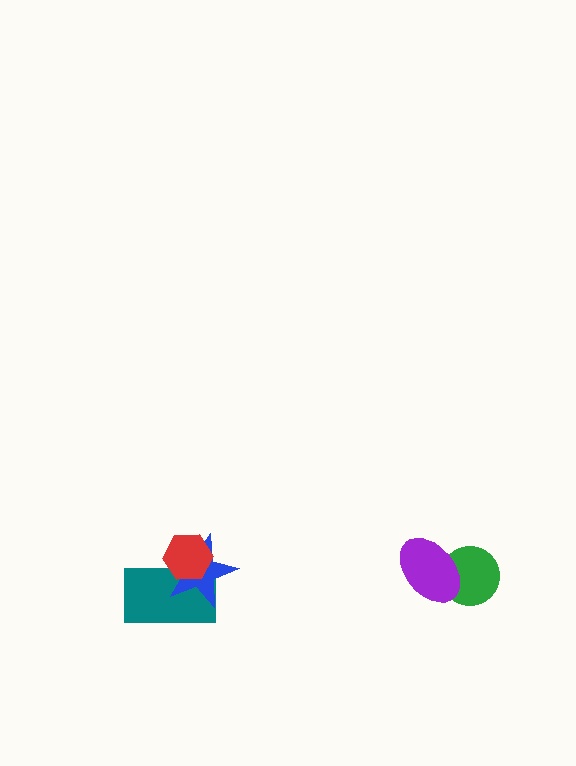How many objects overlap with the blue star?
2 objects overlap with the blue star.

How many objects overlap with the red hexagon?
2 objects overlap with the red hexagon.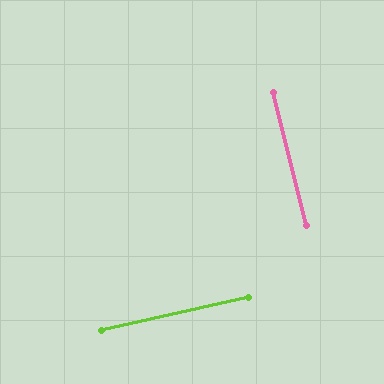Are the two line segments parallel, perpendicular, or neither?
Perpendicular — they meet at approximately 88°.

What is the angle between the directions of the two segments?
Approximately 88 degrees.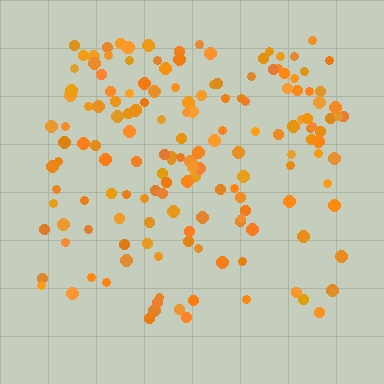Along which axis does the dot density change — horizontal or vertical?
Vertical.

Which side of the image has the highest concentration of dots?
The top.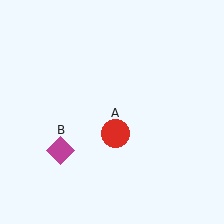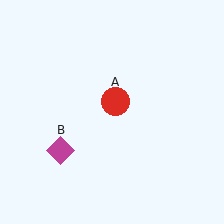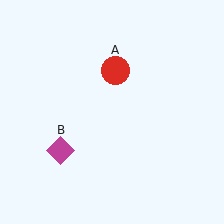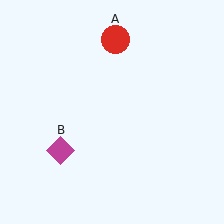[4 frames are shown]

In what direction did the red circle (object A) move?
The red circle (object A) moved up.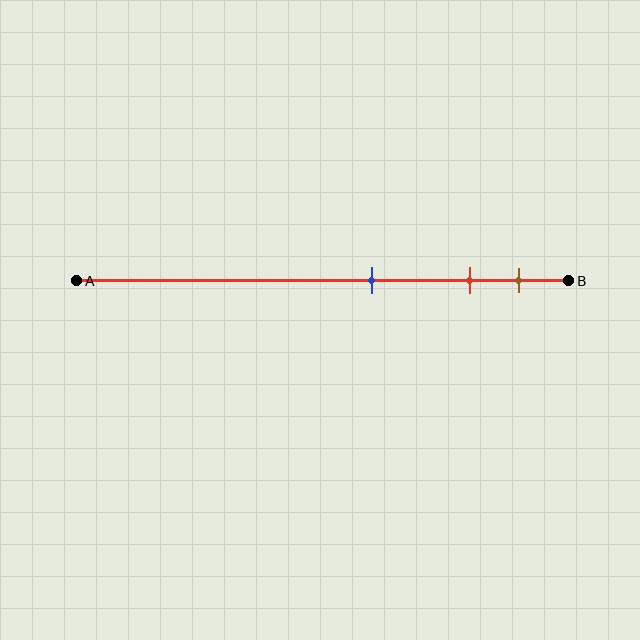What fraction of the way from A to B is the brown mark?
The brown mark is approximately 90% (0.9) of the way from A to B.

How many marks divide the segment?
There are 3 marks dividing the segment.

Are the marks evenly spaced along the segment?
No, the marks are not evenly spaced.